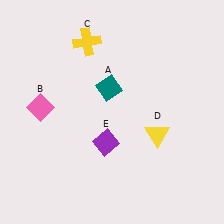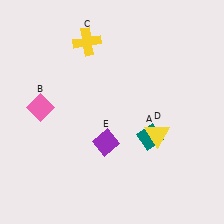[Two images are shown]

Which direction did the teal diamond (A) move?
The teal diamond (A) moved down.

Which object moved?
The teal diamond (A) moved down.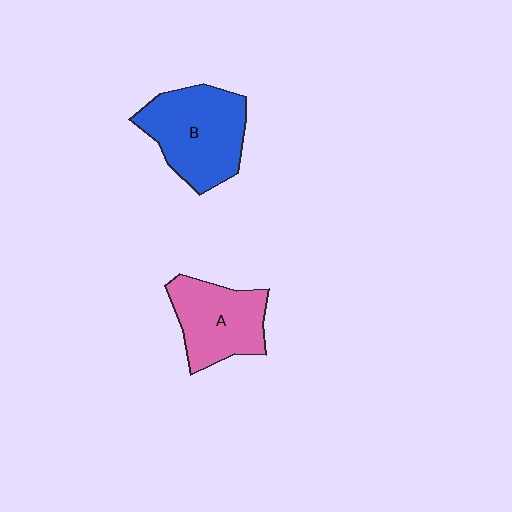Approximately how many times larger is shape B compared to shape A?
Approximately 1.2 times.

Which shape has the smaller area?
Shape A (pink).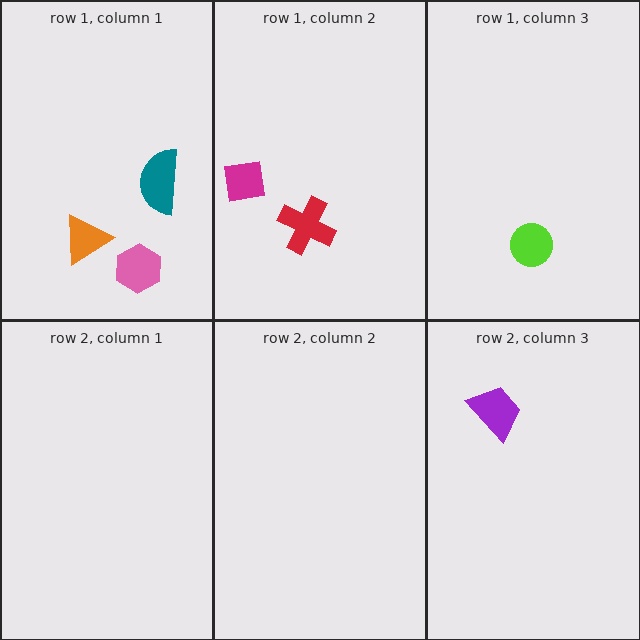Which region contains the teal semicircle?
The row 1, column 1 region.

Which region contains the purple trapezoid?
The row 2, column 3 region.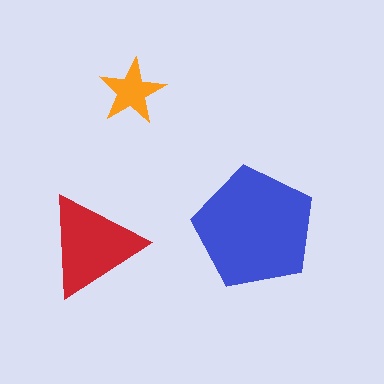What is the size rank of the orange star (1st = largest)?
3rd.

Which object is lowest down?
The red triangle is bottommost.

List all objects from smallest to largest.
The orange star, the red triangle, the blue pentagon.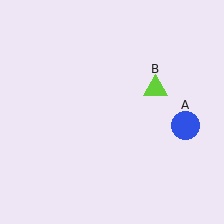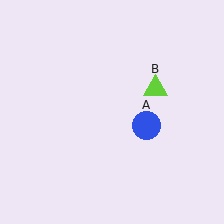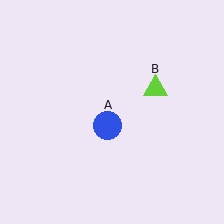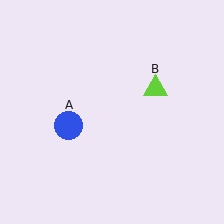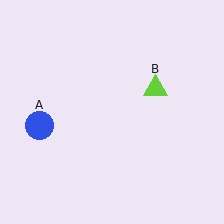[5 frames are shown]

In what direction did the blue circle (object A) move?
The blue circle (object A) moved left.